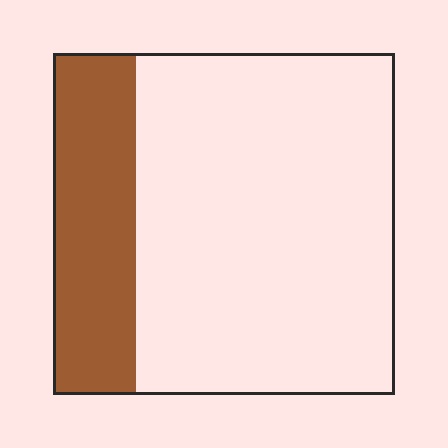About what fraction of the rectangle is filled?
About one quarter (1/4).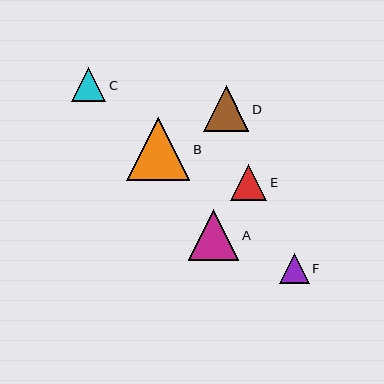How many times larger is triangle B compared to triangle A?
Triangle B is approximately 1.2 times the size of triangle A.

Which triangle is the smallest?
Triangle F is the smallest with a size of approximately 30 pixels.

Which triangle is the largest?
Triangle B is the largest with a size of approximately 63 pixels.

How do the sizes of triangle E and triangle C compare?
Triangle E and triangle C are approximately the same size.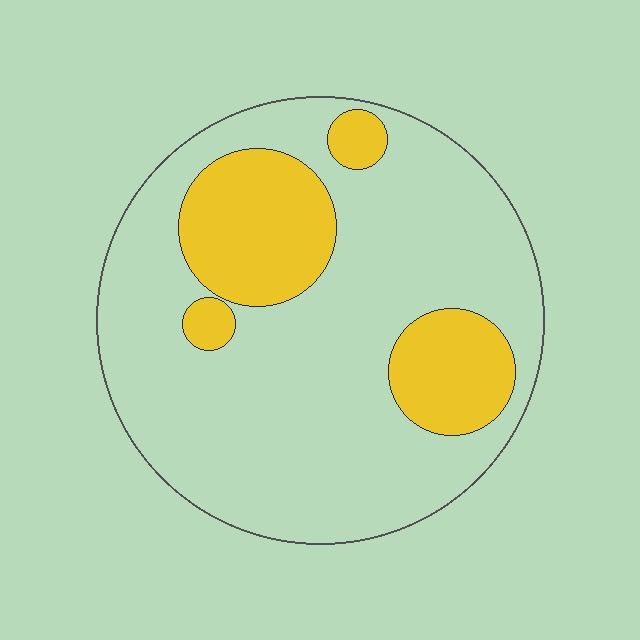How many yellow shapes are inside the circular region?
4.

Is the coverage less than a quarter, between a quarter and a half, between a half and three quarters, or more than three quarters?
Less than a quarter.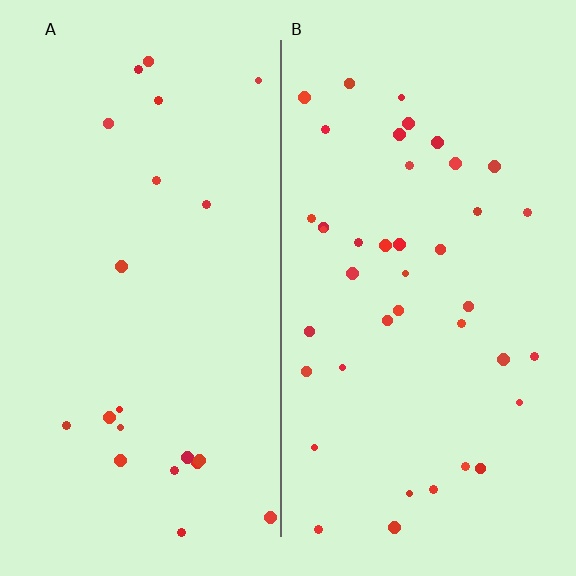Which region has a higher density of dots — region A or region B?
B (the right).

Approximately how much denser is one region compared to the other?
Approximately 1.9× — region B over region A.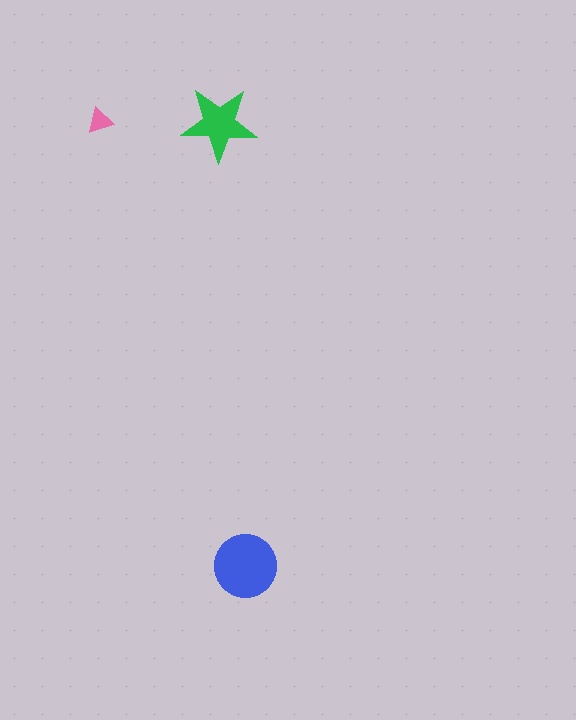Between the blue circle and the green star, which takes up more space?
The blue circle.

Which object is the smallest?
The pink triangle.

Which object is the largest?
The blue circle.